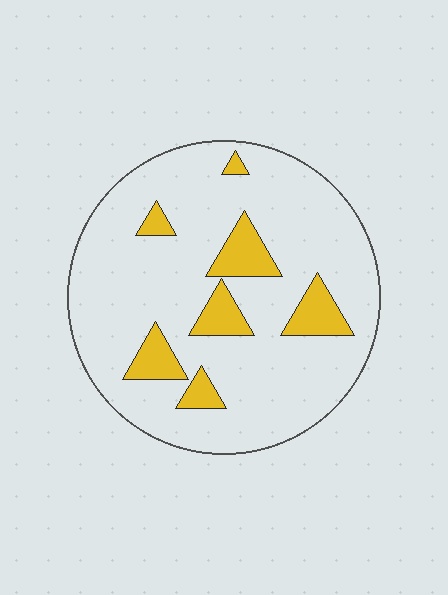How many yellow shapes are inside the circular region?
7.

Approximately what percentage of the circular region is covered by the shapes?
Approximately 15%.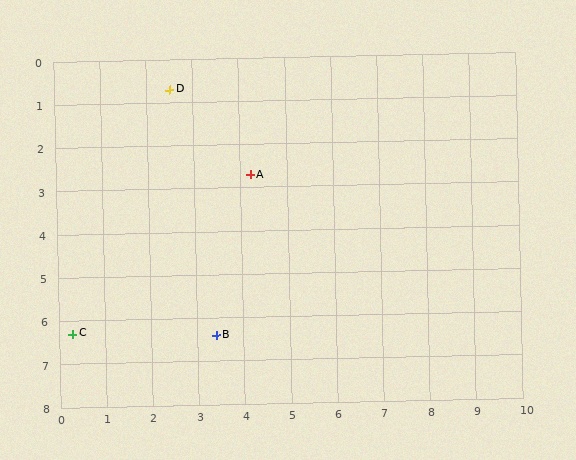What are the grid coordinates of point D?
Point D is at approximately (2.5, 0.7).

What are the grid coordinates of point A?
Point A is at approximately (4.2, 2.7).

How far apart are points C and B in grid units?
Points C and B are about 3.1 grid units apart.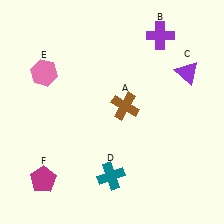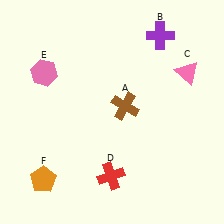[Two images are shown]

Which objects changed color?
C changed from purple to pink. D changed from teal to red. F changed from magenta to orange.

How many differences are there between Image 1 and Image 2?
There are 3 differences between the two images.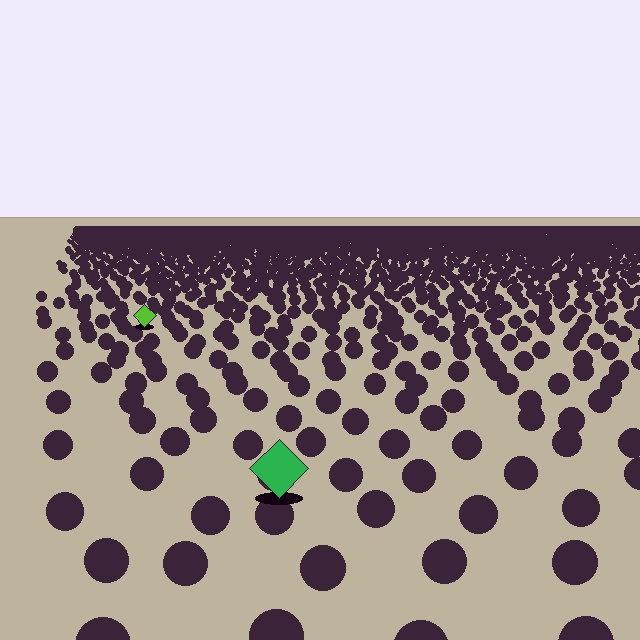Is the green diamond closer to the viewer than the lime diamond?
Yes. The green diamond is closer — you can tell from the texture gradient: the ground texture is coarser near it.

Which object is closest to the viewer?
The green diamond is closest. The texture marks near it are larger and more spread out.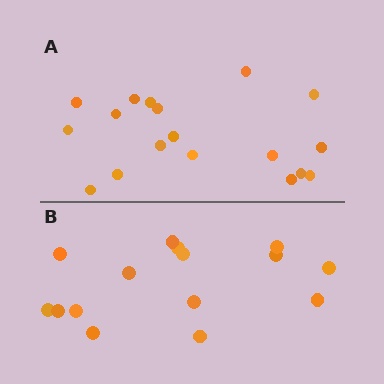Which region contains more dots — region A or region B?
Region A (the top region) has more dots.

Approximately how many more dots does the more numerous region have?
Region A has just a few more — roughly 2 or 3 more dots than region B.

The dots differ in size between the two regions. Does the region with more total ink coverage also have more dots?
No. Region B has more total ink coverage because its dots are larger, but region A actually contains more individual dots. Total area can be misleading — the number of items is what matters here.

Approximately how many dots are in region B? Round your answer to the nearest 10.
About 20 dots. (The exact count is 15, which rounds to 20.)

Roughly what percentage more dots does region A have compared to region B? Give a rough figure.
About 20% more.